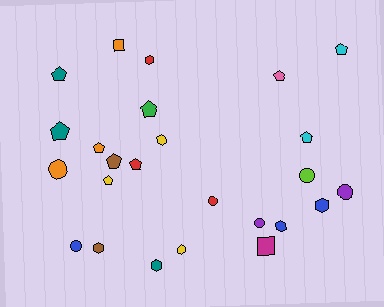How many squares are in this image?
There are 2 squares.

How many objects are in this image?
There are 25 objects.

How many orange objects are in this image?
There are 3 orange objects.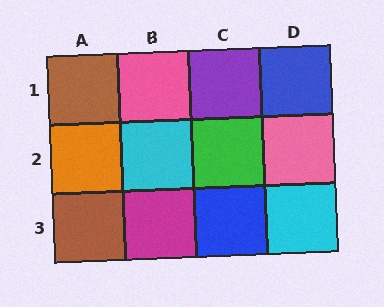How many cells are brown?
2 cells are brown.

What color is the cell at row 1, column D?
Blue.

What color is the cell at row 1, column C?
Purple.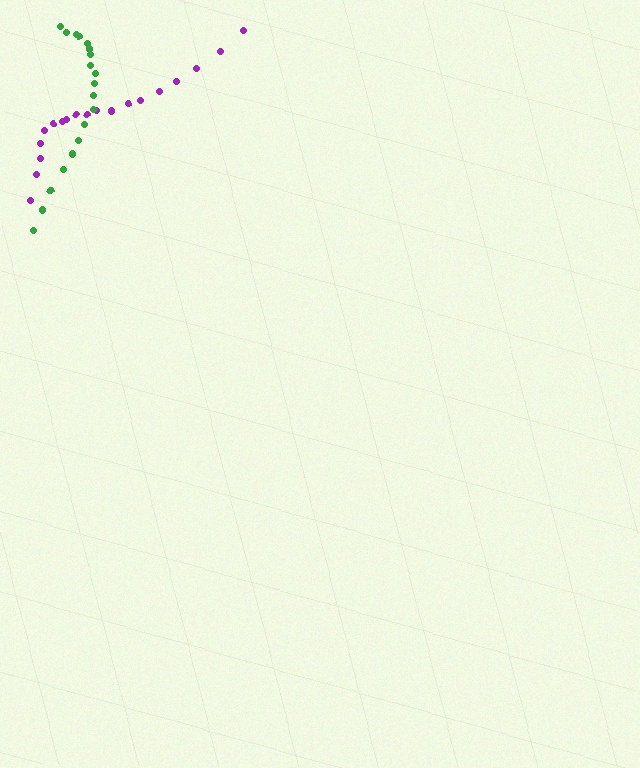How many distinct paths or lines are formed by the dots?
There are 2 distinct paths.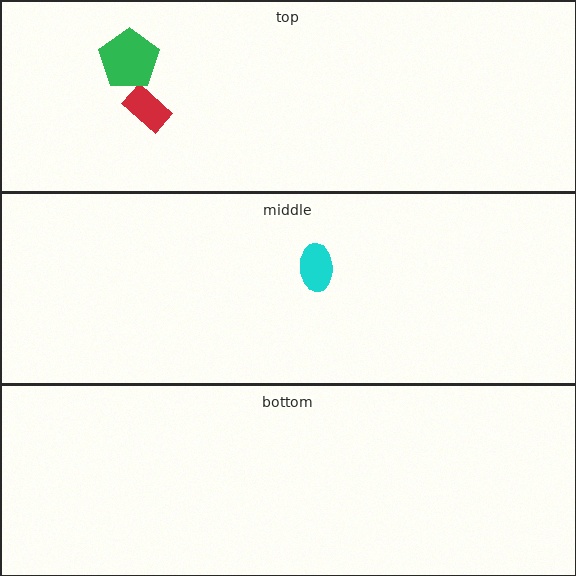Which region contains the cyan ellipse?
The middle region.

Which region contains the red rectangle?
The top region.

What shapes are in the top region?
The red rectangle, the green pentagon.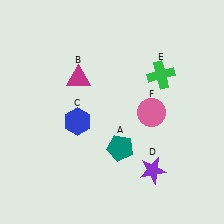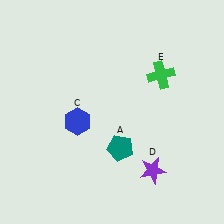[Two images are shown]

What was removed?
The pink circle (F), the magenta triangle (B) were removed in Image 2.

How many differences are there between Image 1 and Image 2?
There are 2 differences between the two images.